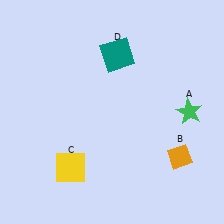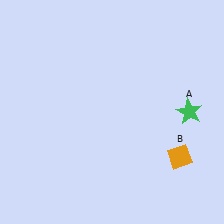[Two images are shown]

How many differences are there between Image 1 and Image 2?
There are 2 differences between the two images.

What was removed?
The yellow square (C), the teal square (D) were removed in Image 2.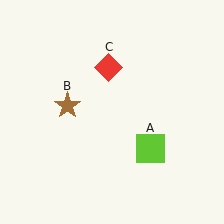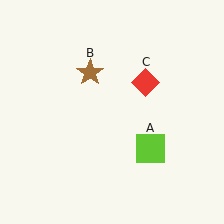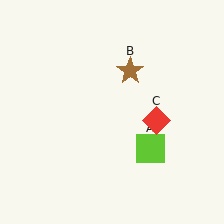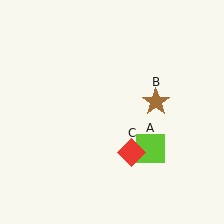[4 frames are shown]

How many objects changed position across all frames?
2 objects changed position: brown star (object B), red diamond (object C).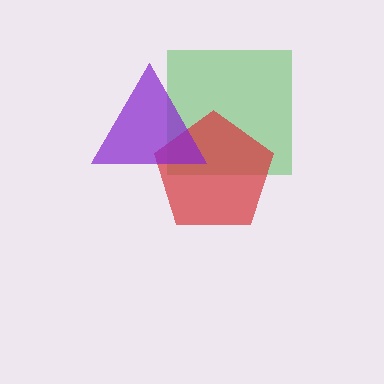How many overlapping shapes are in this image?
There are 3 overlapping shapes in the image.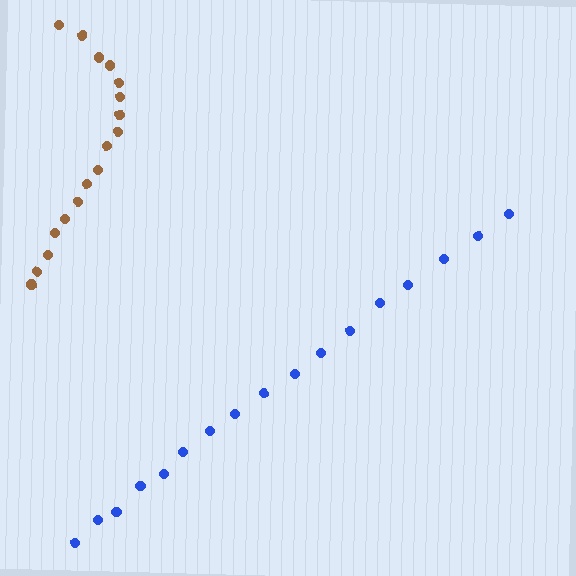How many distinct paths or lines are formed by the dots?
There are 2 distinct paths.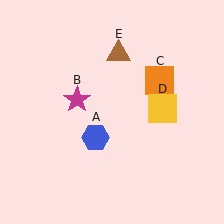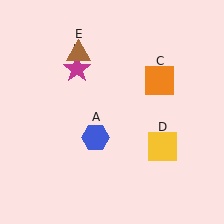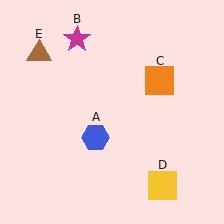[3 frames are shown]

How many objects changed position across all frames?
3 objects changed position: magenta star (object B), yellow square (object D), brown triangle (object E).